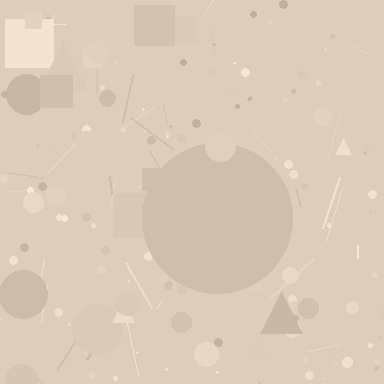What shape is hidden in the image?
A circle is hidden in the image.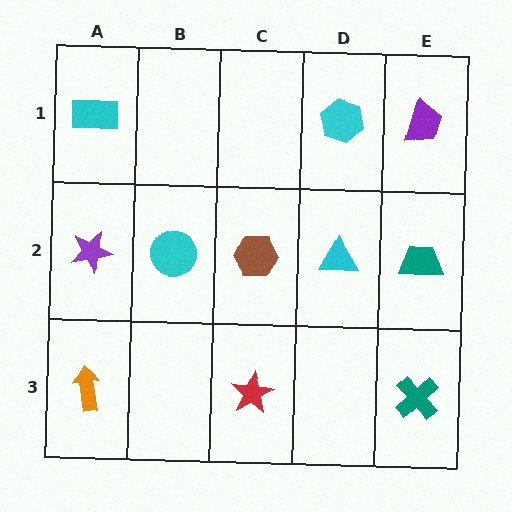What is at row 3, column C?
A red star.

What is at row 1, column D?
A cyan hexagon.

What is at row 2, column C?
A brown hexagon.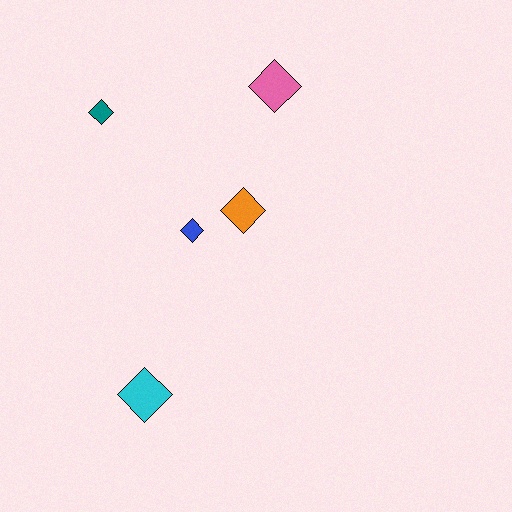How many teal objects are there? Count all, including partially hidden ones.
There is 1 teal object.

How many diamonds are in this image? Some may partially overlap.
There are 5 diamonds.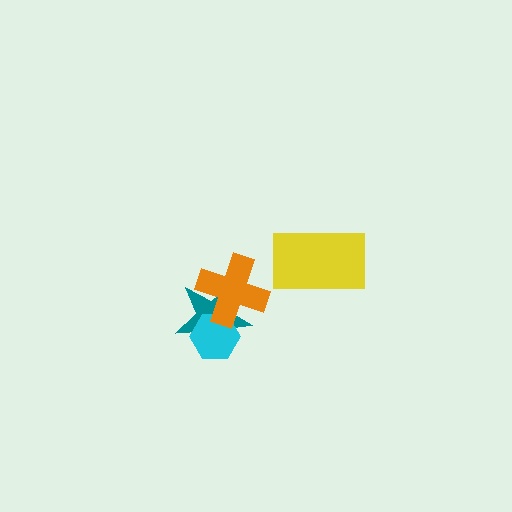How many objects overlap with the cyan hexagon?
2 objects overlap with the cyan hexagon.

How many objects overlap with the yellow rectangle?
0 objects overlap with the yellow rectangle.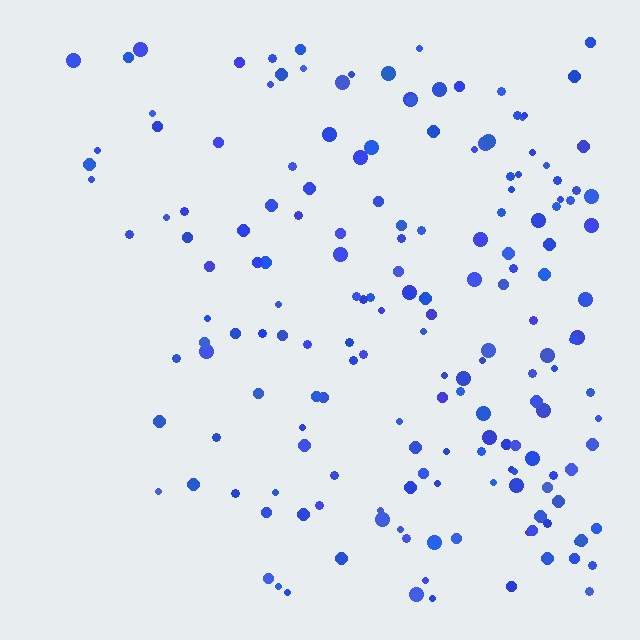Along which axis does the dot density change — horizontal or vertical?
Horizontal.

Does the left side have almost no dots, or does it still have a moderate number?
Still a moderate number, just noticeably fewer than the right.